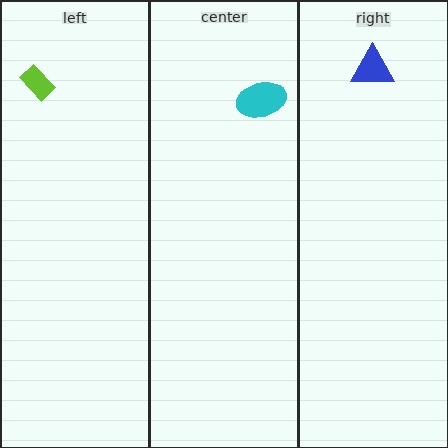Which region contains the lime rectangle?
The left region.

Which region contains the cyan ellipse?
The center region.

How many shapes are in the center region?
1.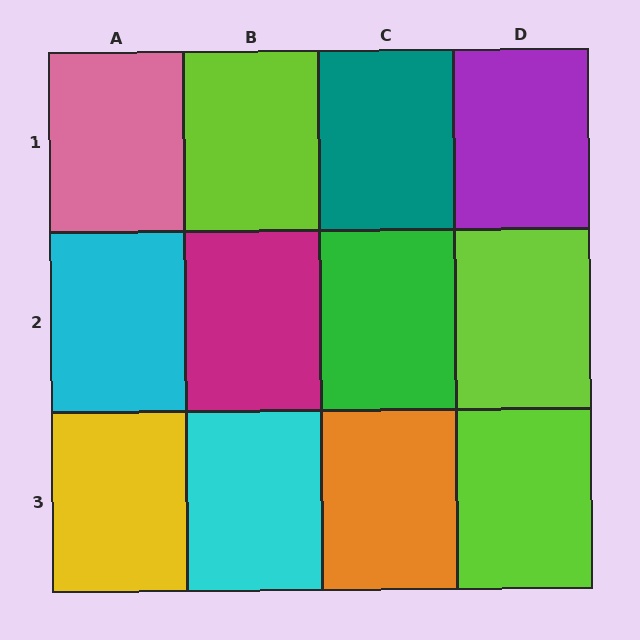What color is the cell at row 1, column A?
Pink.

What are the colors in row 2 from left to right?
Cyan, magenta, green, lime.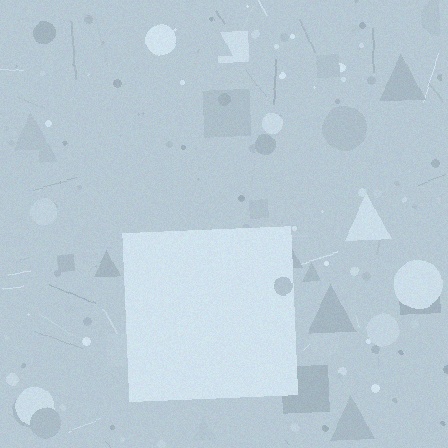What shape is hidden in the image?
A square is hidden in the image.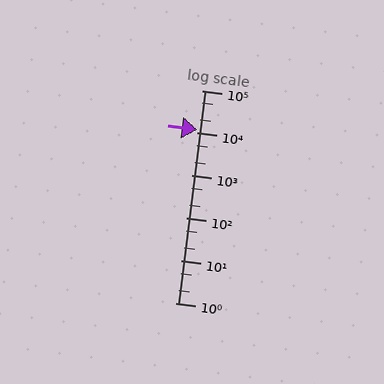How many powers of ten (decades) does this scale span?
The scale spans 5 decades, from 1 to 100000.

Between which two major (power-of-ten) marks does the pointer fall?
The pointer is between 10000 and 100000.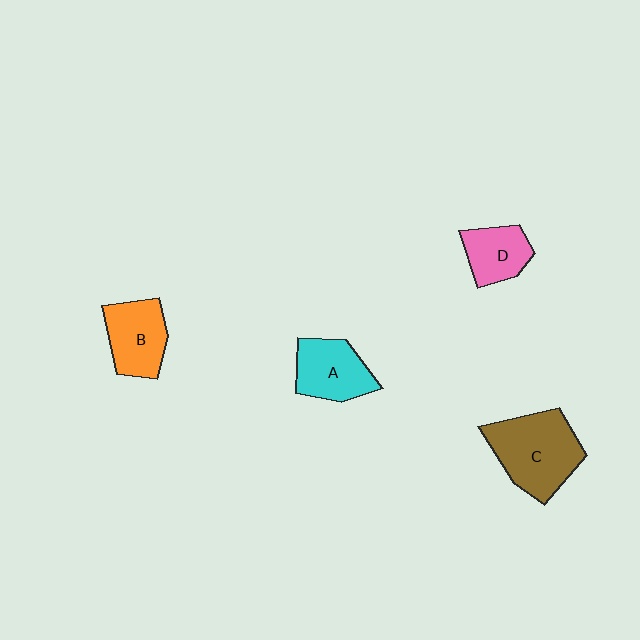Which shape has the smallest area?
Shape D (pink).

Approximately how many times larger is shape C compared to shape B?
Approximately 1.4 times.